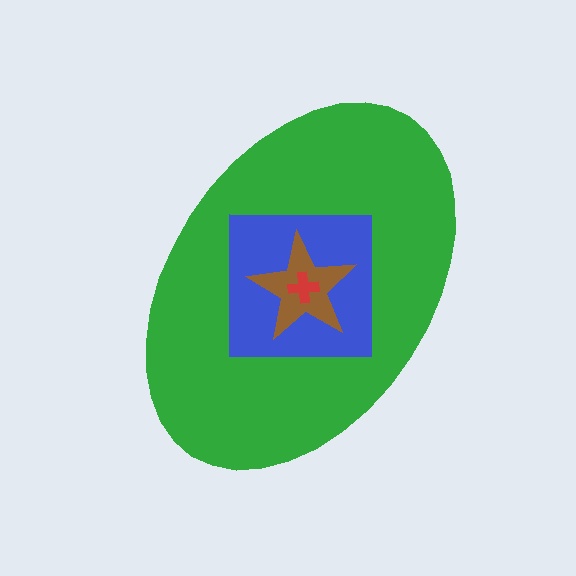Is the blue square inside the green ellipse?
Yes.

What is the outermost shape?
The green ellipse.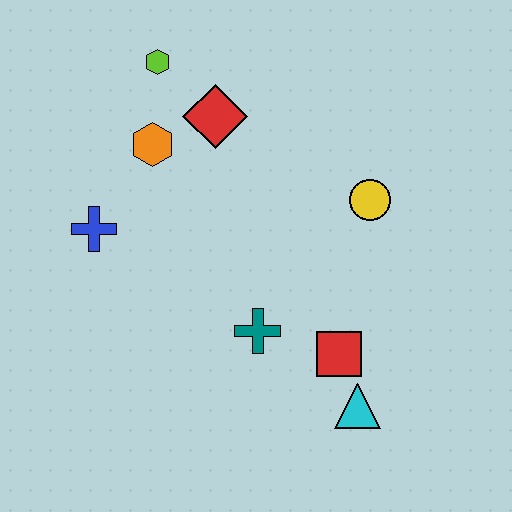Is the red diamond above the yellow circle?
Yes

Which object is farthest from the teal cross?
The lime hexagon is farthest from the teal cross.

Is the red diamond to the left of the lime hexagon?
No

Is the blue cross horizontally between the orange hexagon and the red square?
No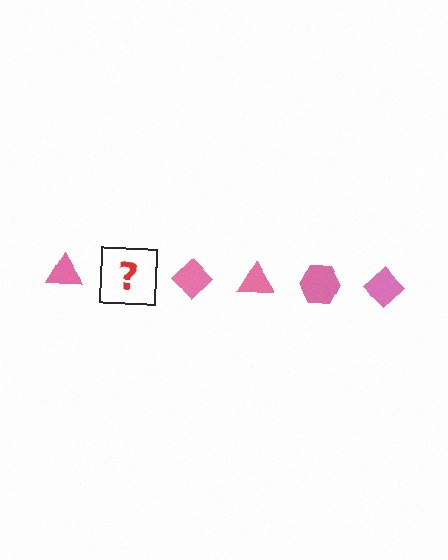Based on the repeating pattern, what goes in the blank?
The blank should be a pink hexagon.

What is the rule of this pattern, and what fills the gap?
The rule is that the pattern cycles through triangle, hexagon, diamond shapes in pink. The gap should be filled with a pink hexagon.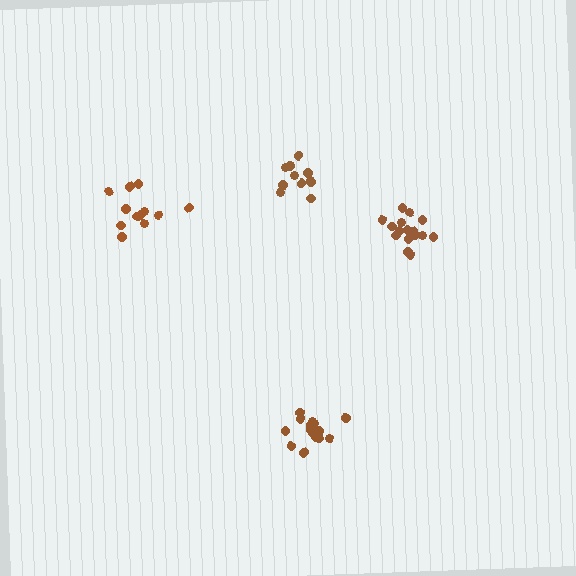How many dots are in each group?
Group 1: 12 dots, Group 2: 16 dots, Group 3: 12 dots, Group 4: 17 dots (57 total).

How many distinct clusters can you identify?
There are 4 distinct clusters.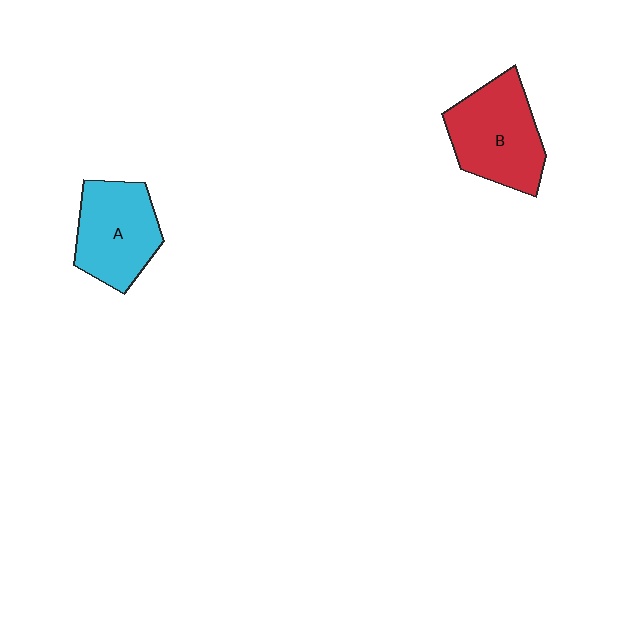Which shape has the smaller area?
Shape A (cyan).